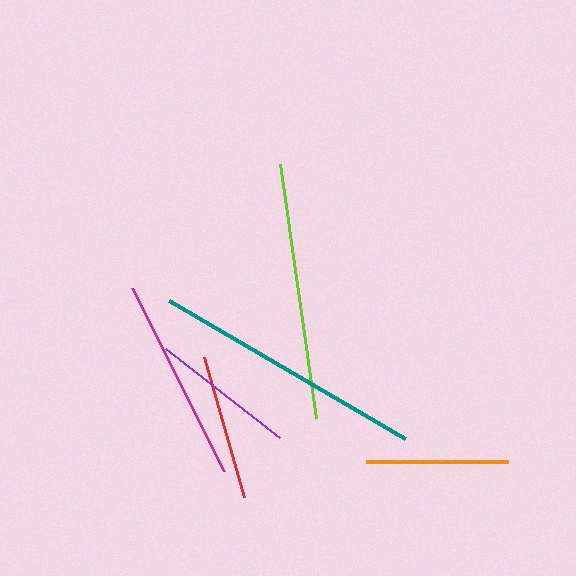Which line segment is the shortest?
The orange line is the shortest at approximately 142 pixels.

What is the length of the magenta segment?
The magenta segment is approximately 204 pixels long.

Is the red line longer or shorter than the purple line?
The red line is longer than the purple line.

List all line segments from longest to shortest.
From longest to shortest: teal, lime, magenta, red, purple, orange.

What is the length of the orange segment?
The orange segment is approximately 142 pixels long.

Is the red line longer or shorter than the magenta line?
The magenta line is longer than the red line.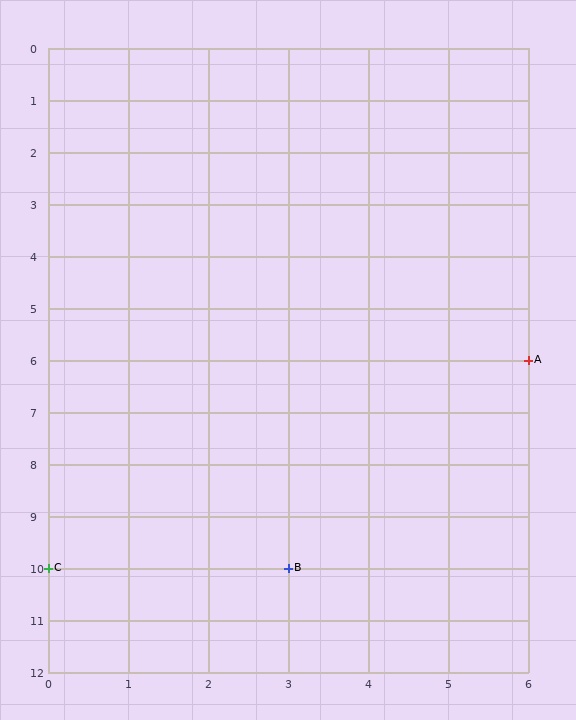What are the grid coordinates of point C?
Point C is at grid coordinates (0, 10).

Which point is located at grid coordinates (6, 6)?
Point A is at (6, 6).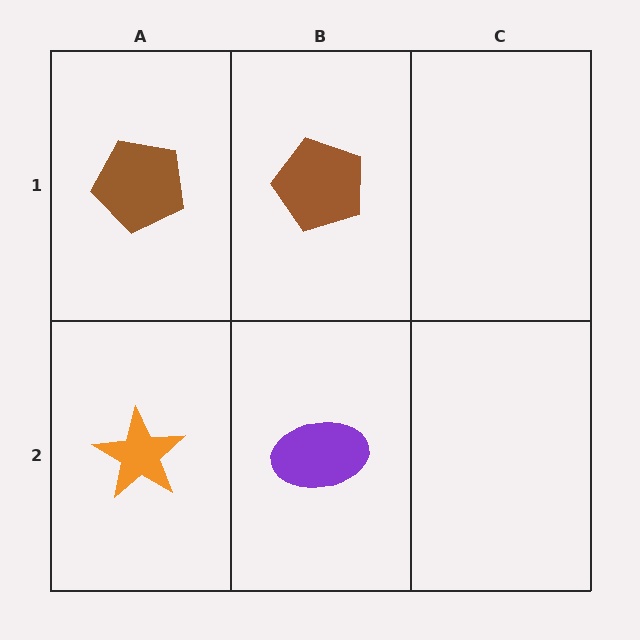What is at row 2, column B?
A purple ellipse.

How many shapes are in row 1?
2 shapes.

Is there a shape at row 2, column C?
No, that cell is empty.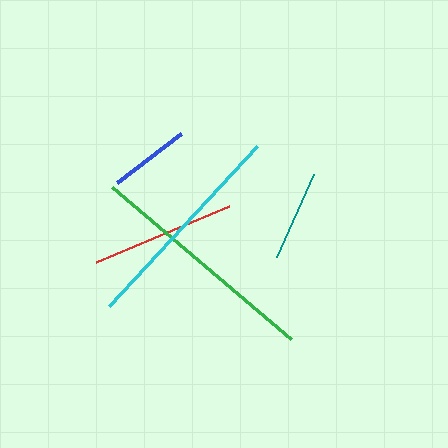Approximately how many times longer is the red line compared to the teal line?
The red line is approximately 1.6 times the length of the teal line.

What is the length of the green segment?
The green segment is approximately 235 pixels long.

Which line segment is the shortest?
The blue line is the shortest at approximately 81 pixels.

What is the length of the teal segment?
The teal segment is approximately 91 pixels long.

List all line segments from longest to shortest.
From longest to shortest: green, cyan, red, teal, blue.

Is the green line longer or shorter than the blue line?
The green line is longer than the blue line.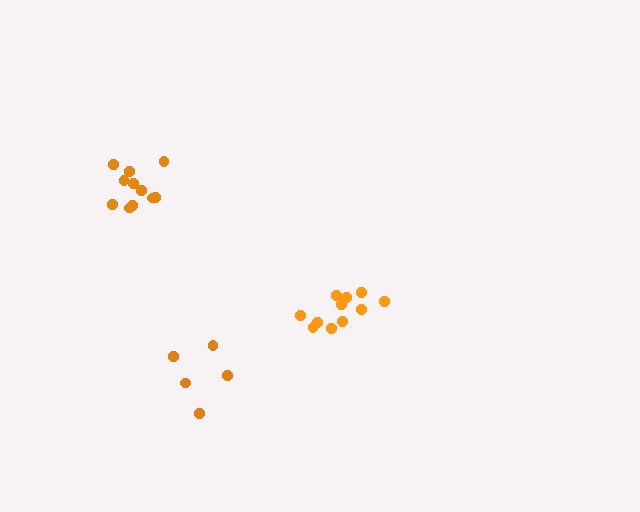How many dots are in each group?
Group 1: 5 dots, Group 2: 11 dots, Group 3: 11 dots (27 total).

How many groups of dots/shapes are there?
There are 3 groups.